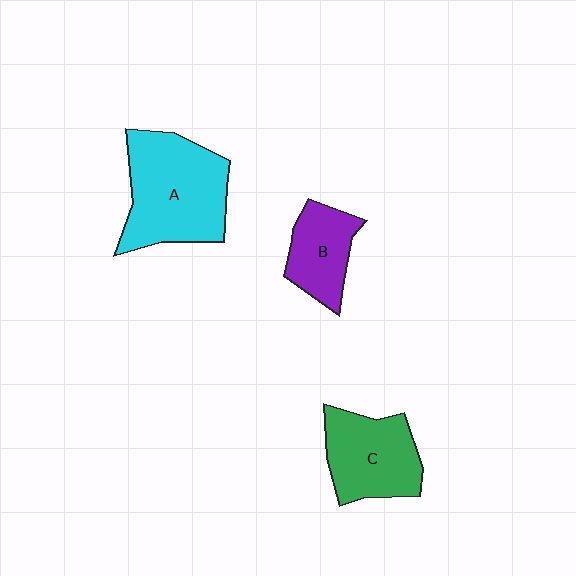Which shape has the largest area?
Shape A (cyan).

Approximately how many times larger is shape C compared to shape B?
Approximately 1.4 times.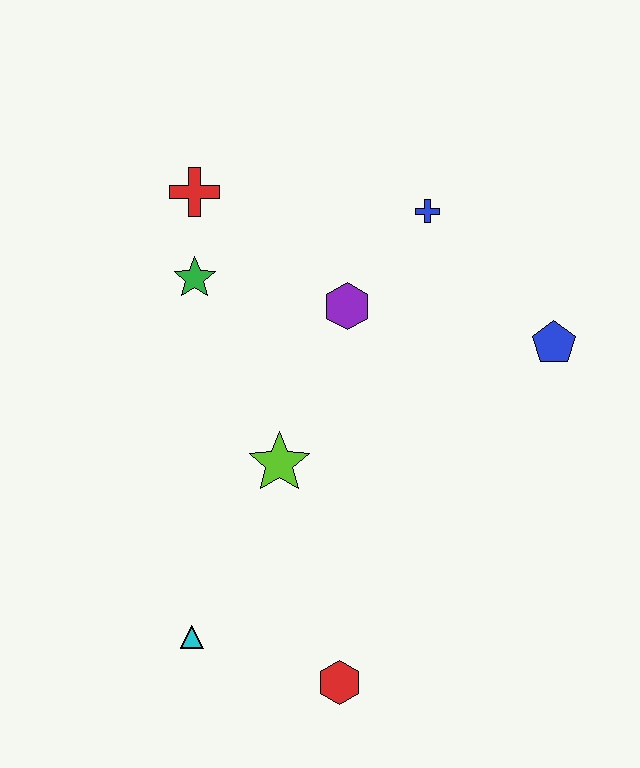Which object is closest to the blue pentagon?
The blue cross is closest to the blue pentagon.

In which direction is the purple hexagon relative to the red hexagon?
The purple hexagon is above the red hexagon.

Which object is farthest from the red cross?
The red hexagon is farthest from the red cross.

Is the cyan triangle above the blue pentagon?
No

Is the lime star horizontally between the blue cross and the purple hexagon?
No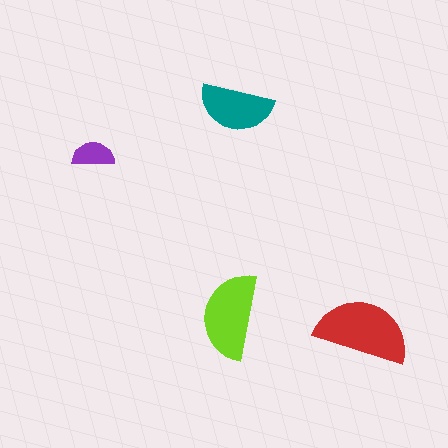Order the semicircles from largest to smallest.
the red one, the lime one, the teal one, the purple one.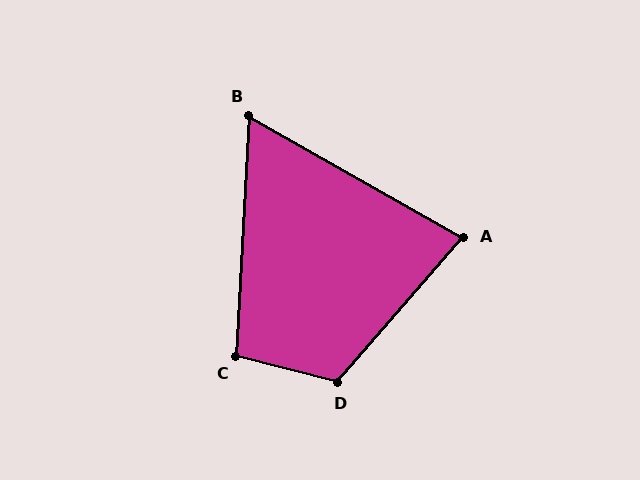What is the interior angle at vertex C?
Approximately 101 degrees (obtuse).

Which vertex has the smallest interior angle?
B, at approximately 63 degrees.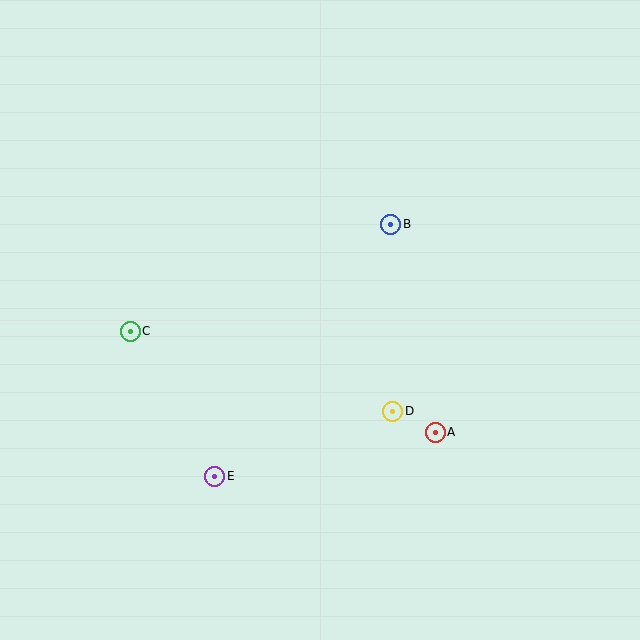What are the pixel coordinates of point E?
Point E is at (215, 476).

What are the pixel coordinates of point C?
Point C is at (130, 331).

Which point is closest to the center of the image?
Point D at (393, 411) is closest to the center.